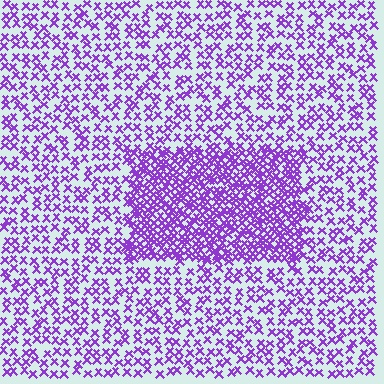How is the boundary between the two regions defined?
The boundary is defined by a change in element density (approximately 2.2x ratio). All elements are the same color, size, and shape.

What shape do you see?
I see a rectangle.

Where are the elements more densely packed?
The elements are more densely packed inside the rectangle boundary.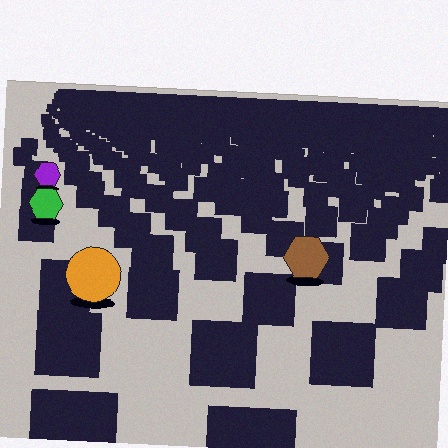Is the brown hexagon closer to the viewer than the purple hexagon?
Yes. The brown hexagon is closer — you can tell from the texture gradient: the ground texture is coarser near it.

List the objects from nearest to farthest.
From nearest to farthest: the orange circle, the brown hexagon, the green hexagon, the purple hexagon.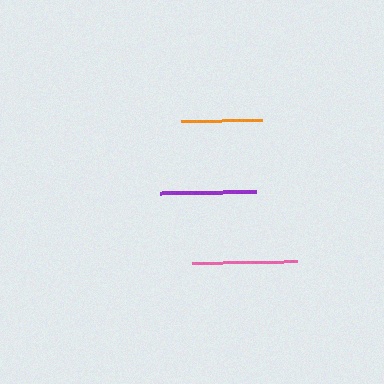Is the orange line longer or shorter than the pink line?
The pink line is longer than the orange line.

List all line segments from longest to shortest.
From longest to shortest: pink, purple, orange.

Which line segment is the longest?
The pink line is the longest at approximately 105 pixels.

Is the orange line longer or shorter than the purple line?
The purple line is longer than the orange line.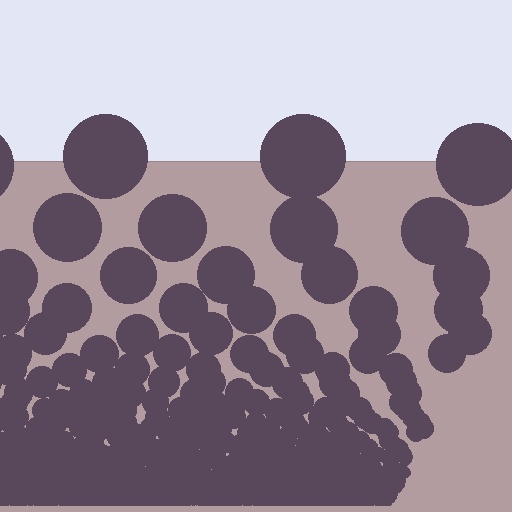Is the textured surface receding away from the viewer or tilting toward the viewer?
The surface appears to tilt toward the viewer. Texture elements get larger and sparser toward the top.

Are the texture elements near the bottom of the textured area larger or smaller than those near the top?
Smaller. The gradient is inverted — elements near the bottom are smaller and denser.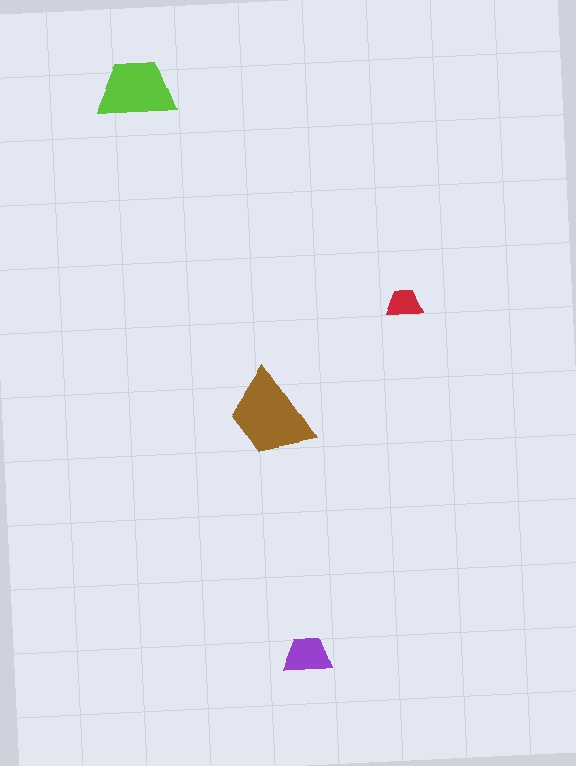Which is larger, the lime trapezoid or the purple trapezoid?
The lime one.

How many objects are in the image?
There are 4 objects in the image.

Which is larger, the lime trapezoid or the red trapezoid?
The lime one.